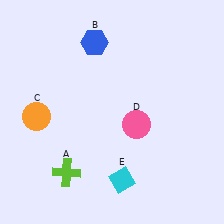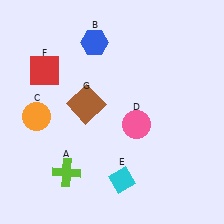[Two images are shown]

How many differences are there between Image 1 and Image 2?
There are 2 differences between the two images.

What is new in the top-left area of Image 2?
A red square (F) was added in the top-left area of Image 2.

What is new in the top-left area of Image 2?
A brown square (G) was added in the top-left area of Image 2.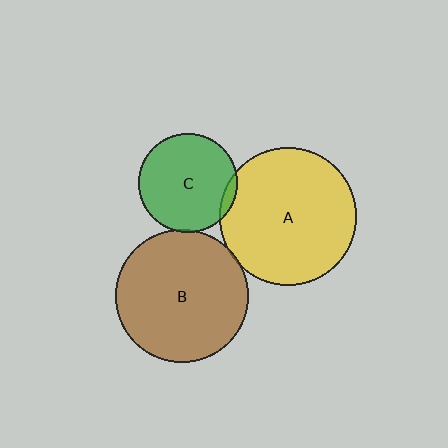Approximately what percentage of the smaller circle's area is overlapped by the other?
Approximately 5%.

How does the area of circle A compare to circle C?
Approximately 1.9 times.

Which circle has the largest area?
Circle A (yellow).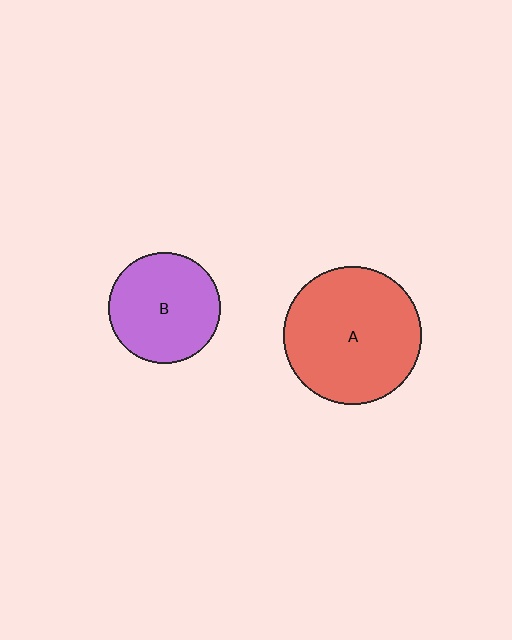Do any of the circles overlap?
No, none of the circles overlap.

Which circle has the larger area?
Circle A (red).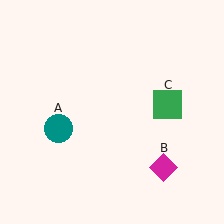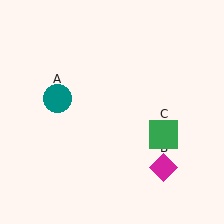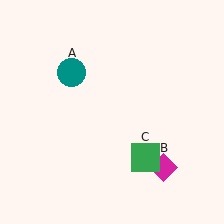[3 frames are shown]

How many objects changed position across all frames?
2 objects changed position: teal circle (object A), green square (object C).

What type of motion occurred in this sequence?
The teal circle (object A), green square (object C) rotated clockwise around the center of the scene.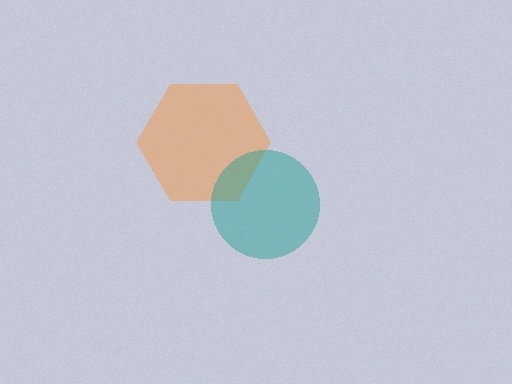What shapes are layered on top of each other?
The layered shapes are: an orange hexagon, a teal circle.